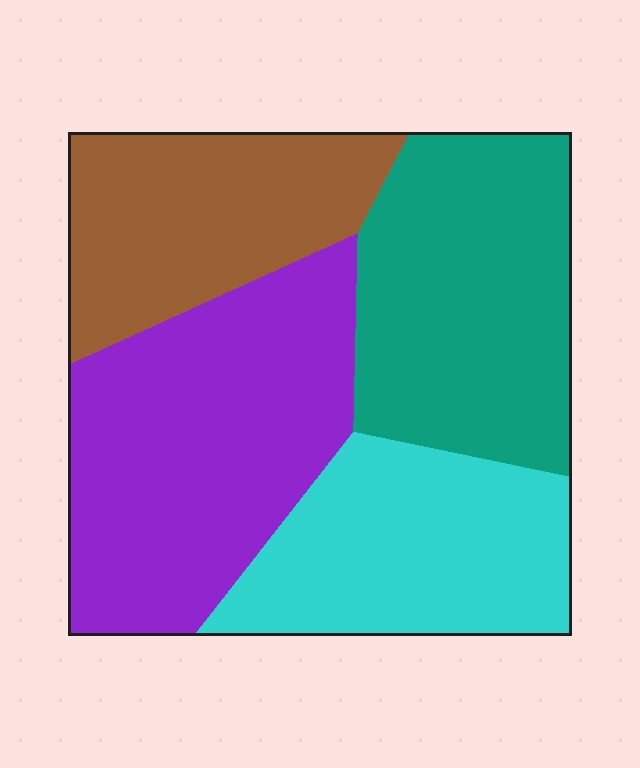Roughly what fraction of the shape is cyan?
Cyan covers around 20% of the shape.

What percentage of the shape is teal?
Teal takes up about one quarter (1/4) of the shape.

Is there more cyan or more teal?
Teal.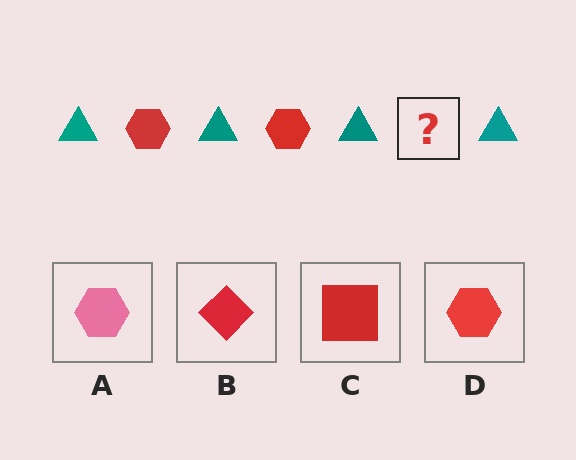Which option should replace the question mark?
Option D.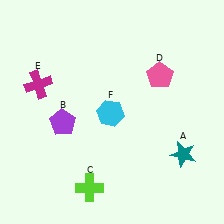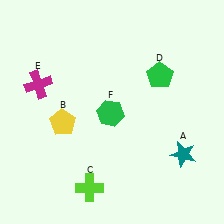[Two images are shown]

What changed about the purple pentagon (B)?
In Image 1, B is purple. In Image 2, it changed to yellow.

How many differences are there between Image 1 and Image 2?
There are 3 differences between the two images.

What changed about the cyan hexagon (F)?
In Image 1, F is cyan. In Image 2, it changed to green.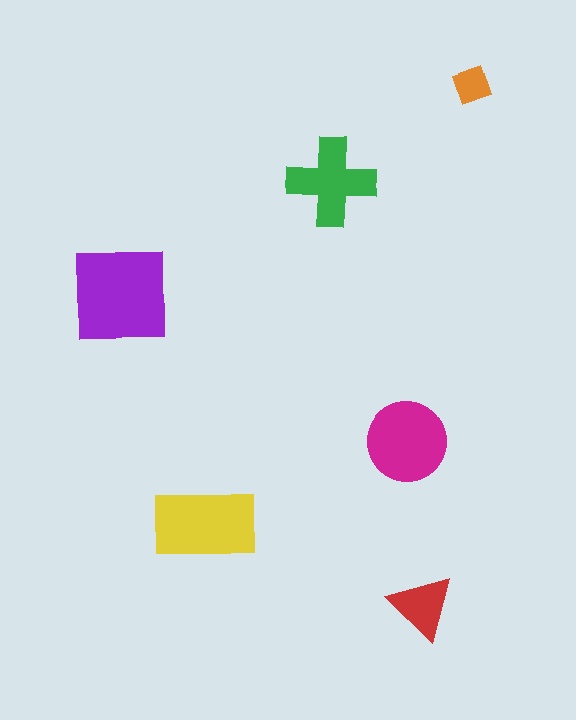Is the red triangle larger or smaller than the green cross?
Smaller.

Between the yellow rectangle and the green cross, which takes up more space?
The yellow rectangle.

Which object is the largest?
The purple square.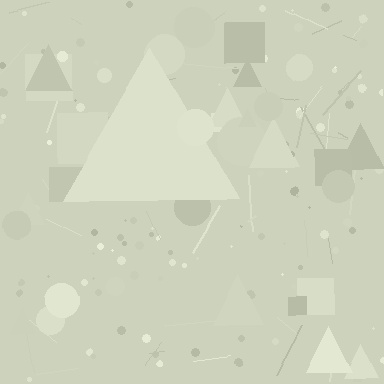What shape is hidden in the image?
A triangle is hidden in the image.